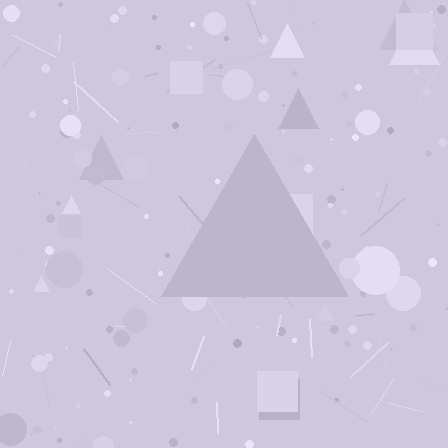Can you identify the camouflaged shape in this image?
The camouflaged shape is a triangle.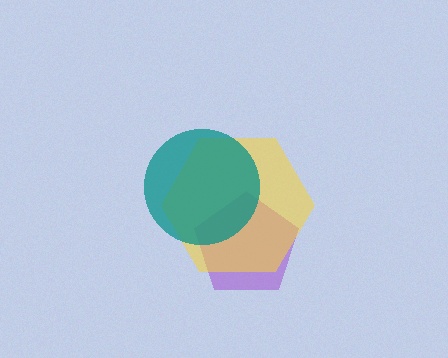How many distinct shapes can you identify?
There are 3 distinct shapes: a purple pentagon, a yellow hexagon, a teal circle.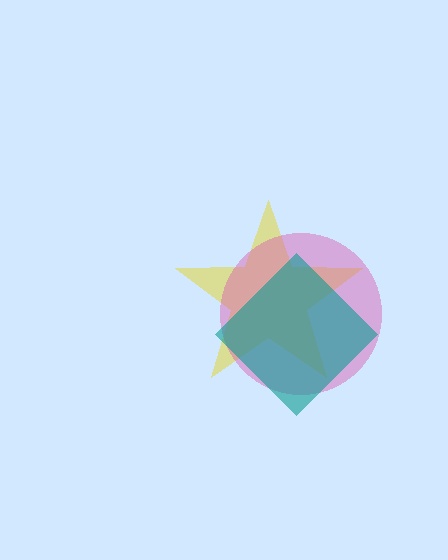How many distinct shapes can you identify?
There are 3 distinct shapes: a yellow star, a pink circle, a teal diamond.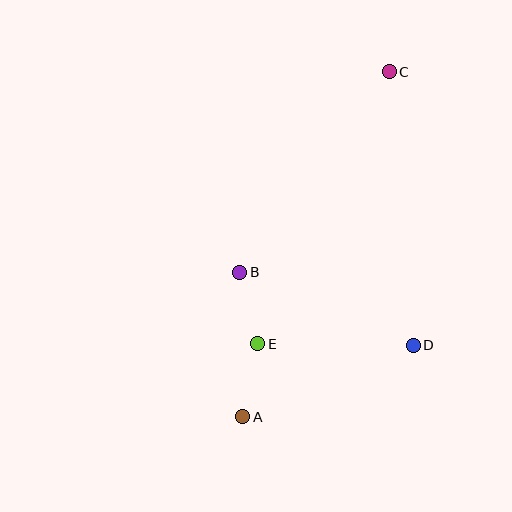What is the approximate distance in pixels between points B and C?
The distance between B and C is approximately 250 pixels.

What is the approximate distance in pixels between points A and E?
The distance between A and E is approximately 75 pixels.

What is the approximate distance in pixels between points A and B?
The distance between A and B is approximately 144 pixels.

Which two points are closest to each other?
Points B and E are closest to each other.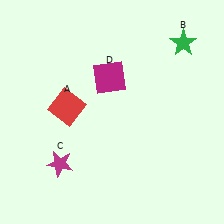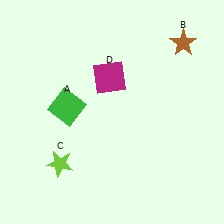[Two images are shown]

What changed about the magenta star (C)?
In Image 1, C is magenta. In Image 2, it changed to lime.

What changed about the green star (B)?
In Image 1, B is green. In Image 2, it changed to brown.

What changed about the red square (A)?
In Image 1, A is red. In Image 2, it changed to green.